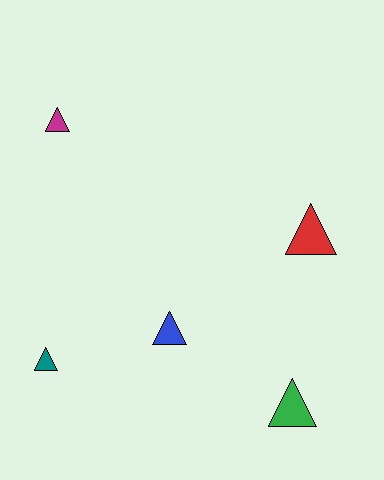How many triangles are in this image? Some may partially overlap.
There are 5 triangles.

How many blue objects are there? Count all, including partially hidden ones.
There is 1 blue object.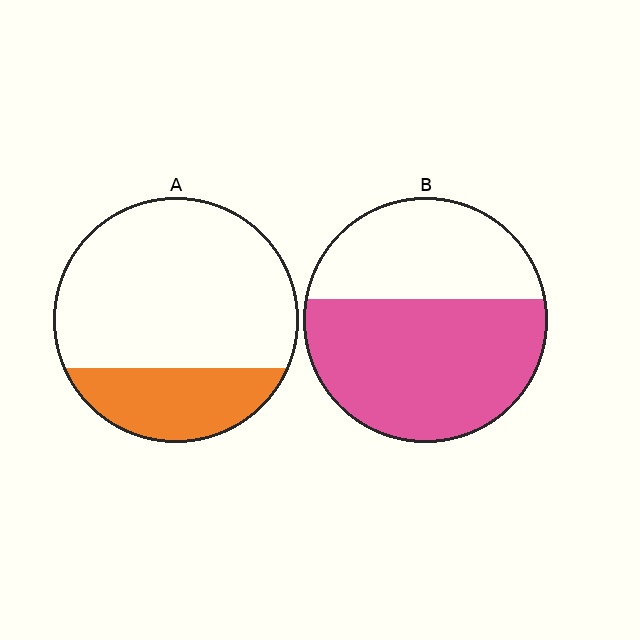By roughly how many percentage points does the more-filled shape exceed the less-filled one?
By roughly 35 percentage points (B over A).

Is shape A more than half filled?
No.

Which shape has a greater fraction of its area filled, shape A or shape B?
Shape B.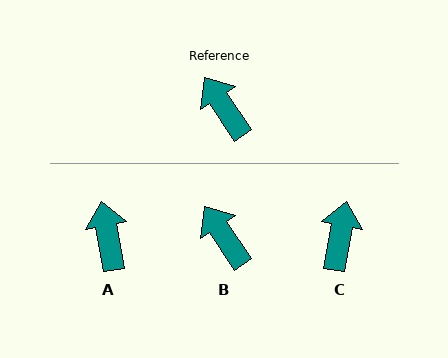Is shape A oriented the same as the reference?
No, it is off by about 24 degrees.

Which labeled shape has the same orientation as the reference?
B.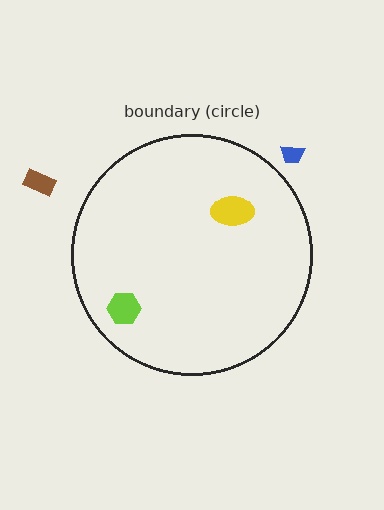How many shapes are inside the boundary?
2 inside, 2 outside.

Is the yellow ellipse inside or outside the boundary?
Inside.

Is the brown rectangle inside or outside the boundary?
Outside.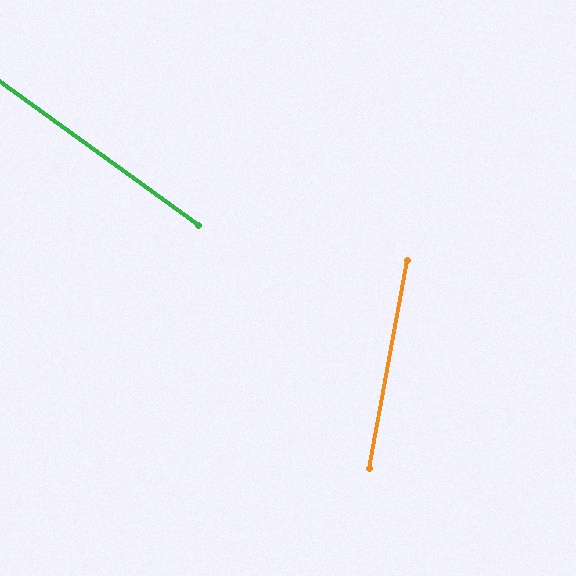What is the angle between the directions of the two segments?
Approximately 65 degrees.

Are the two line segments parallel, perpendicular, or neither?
Neither parallel nor perpendicular — they differ by about 65°.